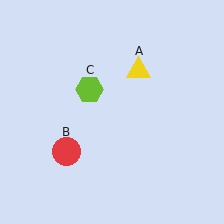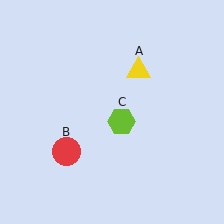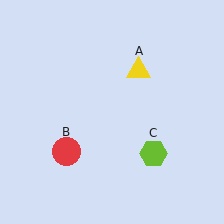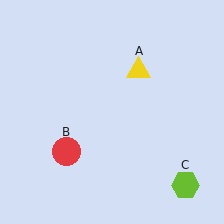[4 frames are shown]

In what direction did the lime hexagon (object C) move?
The lime hexagon (object C) moved down and to the right.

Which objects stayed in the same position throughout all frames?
Yellow triangle (object A) and red circle (object B) remained stationary.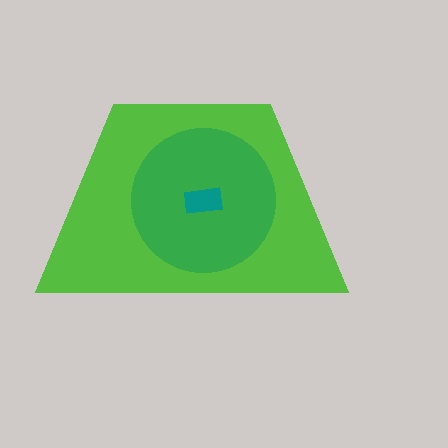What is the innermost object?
The teal rectangle.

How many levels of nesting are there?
3.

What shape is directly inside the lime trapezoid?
The green circle.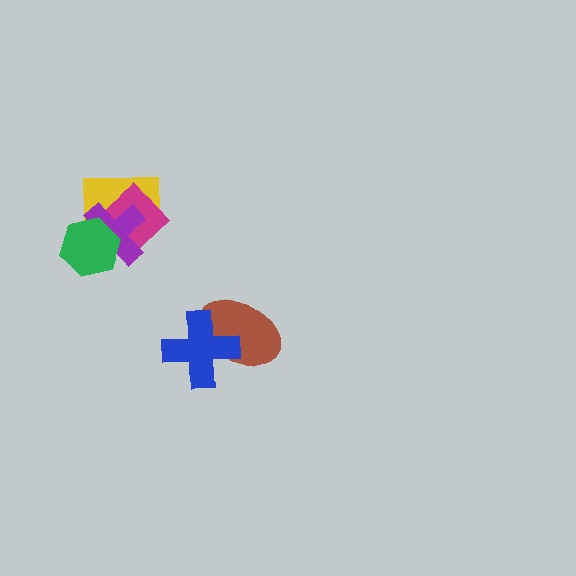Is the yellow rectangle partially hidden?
Yes, it is partially covered by another shape.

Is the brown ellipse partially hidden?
Yes, it is partially covered by another shape.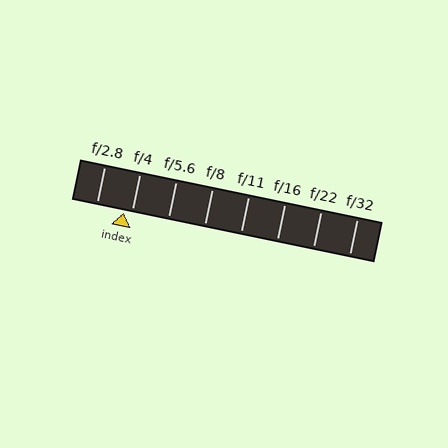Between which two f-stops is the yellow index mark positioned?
The index mark is between f/2.8 and f/4.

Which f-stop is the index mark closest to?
The index mark is closest to f/4.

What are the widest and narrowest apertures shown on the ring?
The widest aperture shown is f/2.8 and the narrowest is f/32.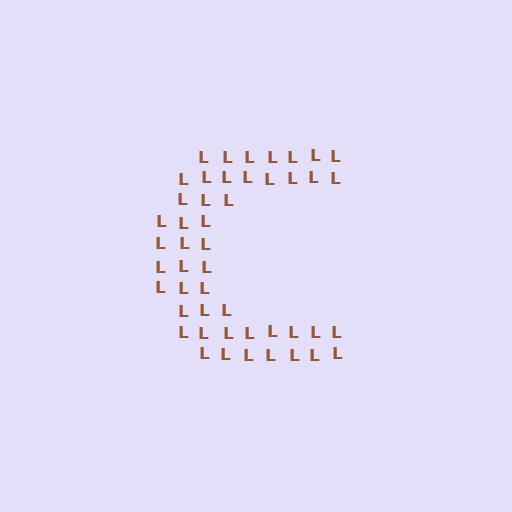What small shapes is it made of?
It is made of small letter L's.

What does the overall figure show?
The overall figure shows the letter C.